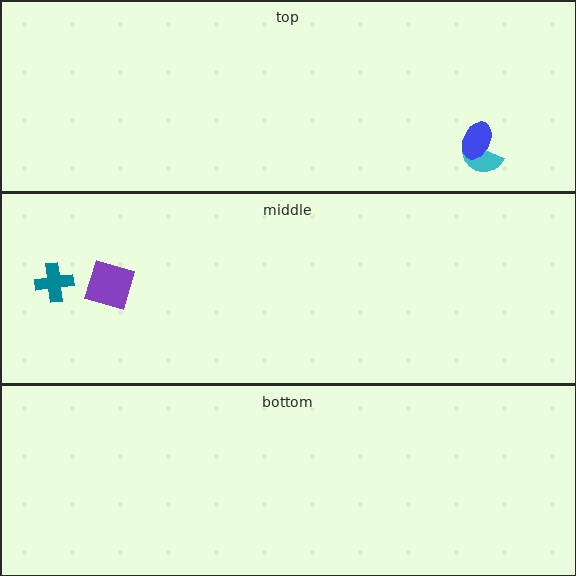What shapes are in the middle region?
The purple square, the teal cross.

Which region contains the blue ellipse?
The top region.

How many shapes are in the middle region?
2.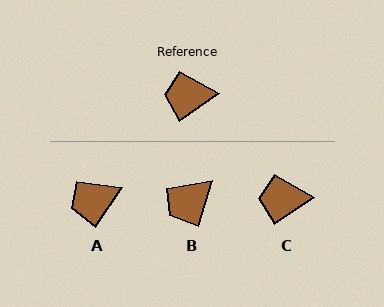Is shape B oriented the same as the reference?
No, it is off by about 39 degrees.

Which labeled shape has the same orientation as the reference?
C.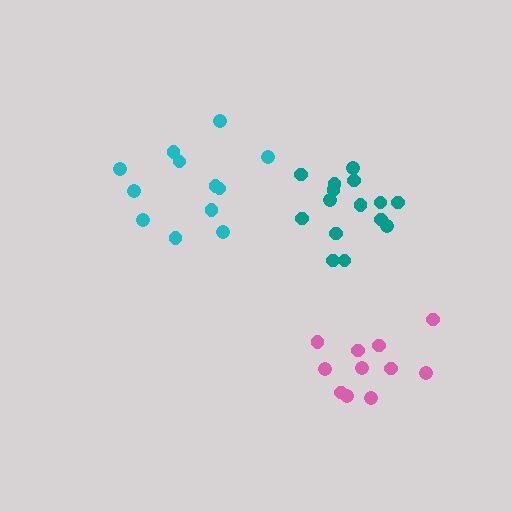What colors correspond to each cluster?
The clusters are colored: cyan, teal, pink.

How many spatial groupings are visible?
There are 3 spatial groupings.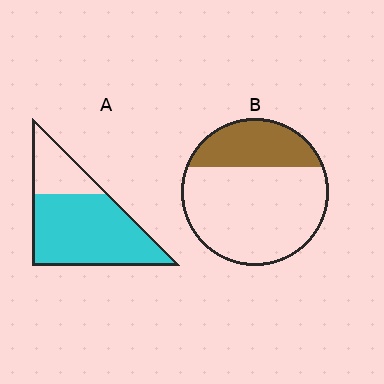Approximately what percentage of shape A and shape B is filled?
A is approximately 75% and B is approximately 30%.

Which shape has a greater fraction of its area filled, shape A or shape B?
Shape A.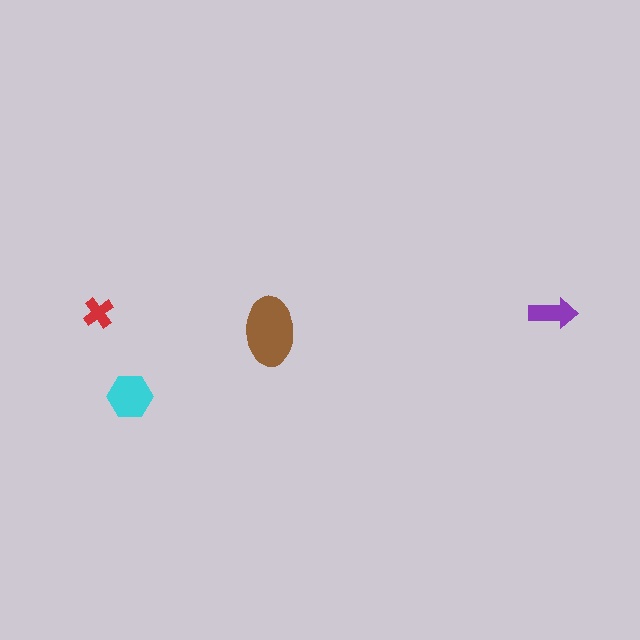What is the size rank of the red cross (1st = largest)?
4th.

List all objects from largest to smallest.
The brown ellipse, the cyan hexagon, the purple arrow, the red cross.